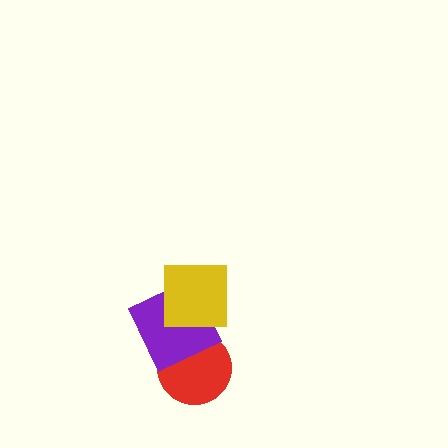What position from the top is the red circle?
The red circle is 3rd from the top.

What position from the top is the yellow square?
The yellow square is 1st from the top.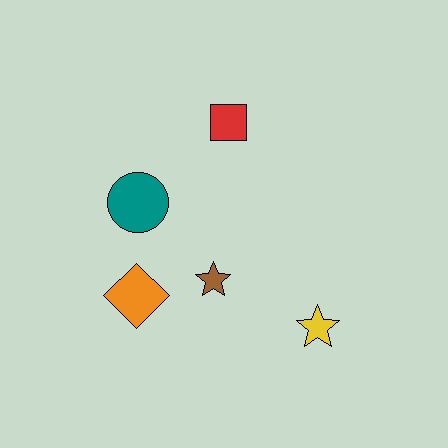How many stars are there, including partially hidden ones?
There are 2 stars.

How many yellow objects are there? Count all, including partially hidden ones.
There is 1 yellow object.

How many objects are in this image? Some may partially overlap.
There are 5 objects.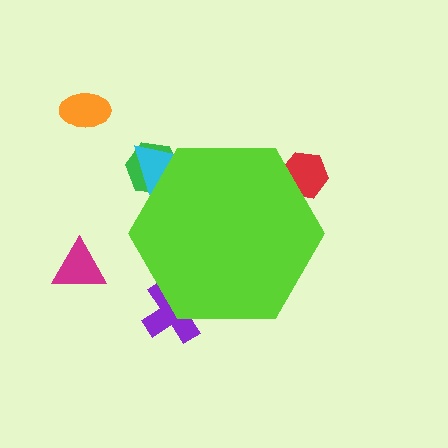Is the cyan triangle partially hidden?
Yes, the cyan triangle is partially hidden behind the lime hexagon.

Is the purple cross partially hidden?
Yes, the purple cross is partially hidden behind the lime hexagon.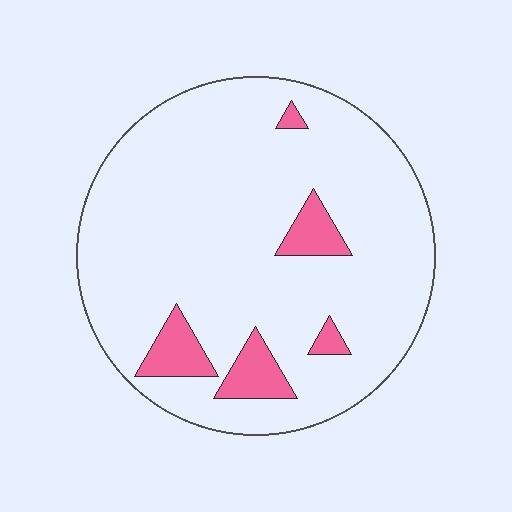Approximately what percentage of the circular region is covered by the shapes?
Approximately 10%.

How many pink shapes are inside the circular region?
5.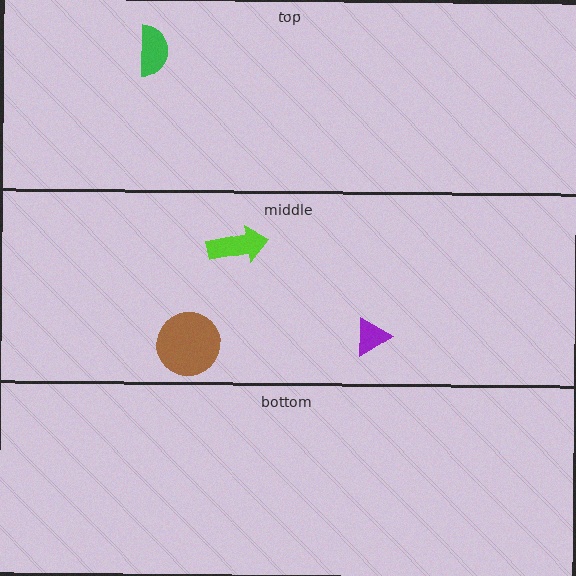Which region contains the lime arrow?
The middle region.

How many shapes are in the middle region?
3.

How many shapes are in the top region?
1.